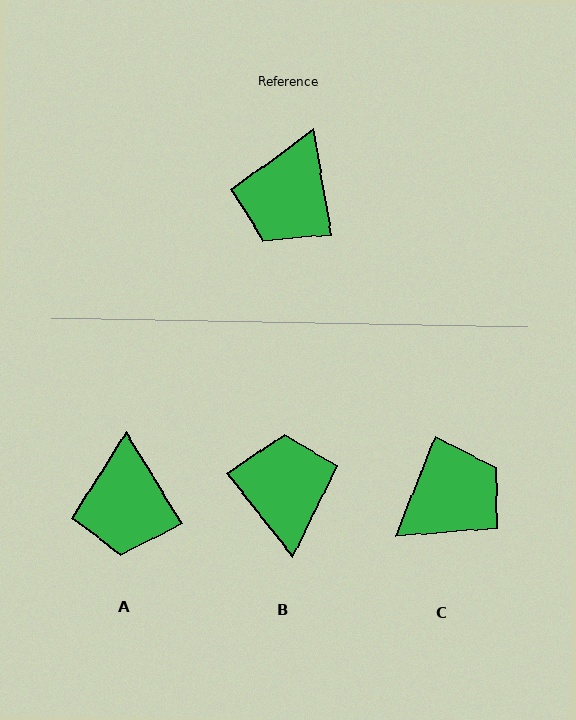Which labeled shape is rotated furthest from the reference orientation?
B, about 151 degrees away.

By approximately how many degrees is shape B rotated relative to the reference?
Approximately 151 degrees clockwise.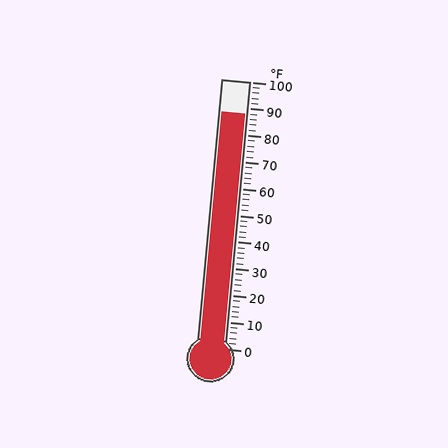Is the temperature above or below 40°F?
The temperature is above 40°F.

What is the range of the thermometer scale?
The thermometer scale ranges from 0°F to 100°F.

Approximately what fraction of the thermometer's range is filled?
The thermometer is filled to approximately 90% of its range.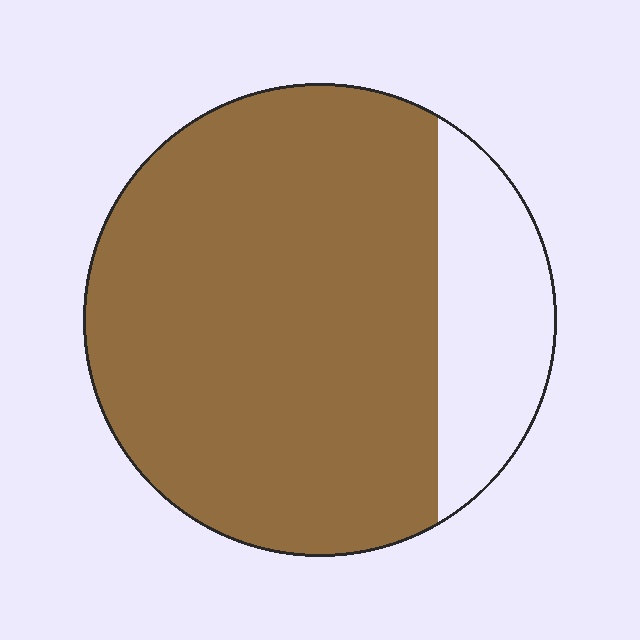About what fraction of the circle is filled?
About four fifths (4/5).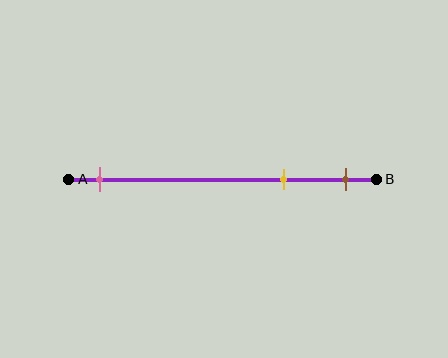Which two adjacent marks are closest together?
The yellow and brown marks are the closest adjacent pair.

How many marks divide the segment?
There are 3 marks dividing the segment.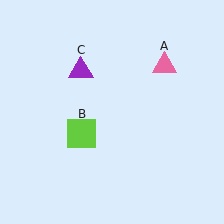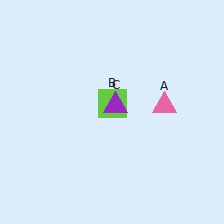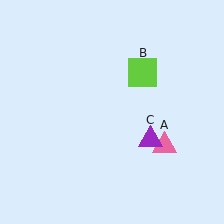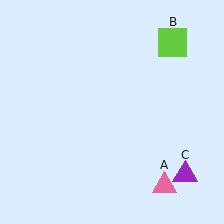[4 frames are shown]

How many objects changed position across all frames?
3 objects changed position: pink triangle (object A), lime square (object B), purple triangle (object C).